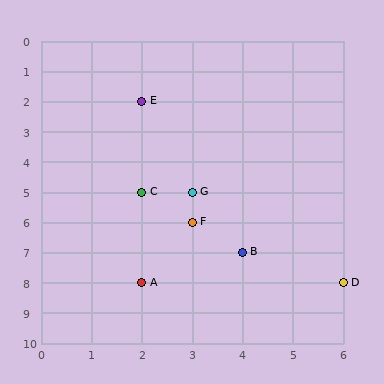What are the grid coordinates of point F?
Point F is at grid coordinates (3, 6).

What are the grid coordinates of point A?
Point A is at grid coordinates (2, 8).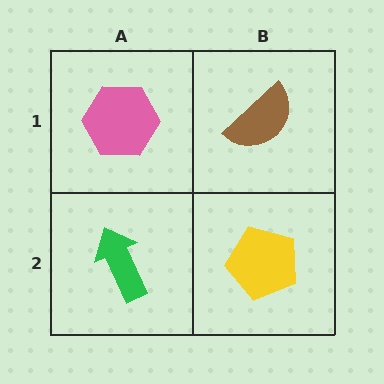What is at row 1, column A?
A pink hexagon.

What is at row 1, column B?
A brown semicircle.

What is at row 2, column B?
A yellow pentagon.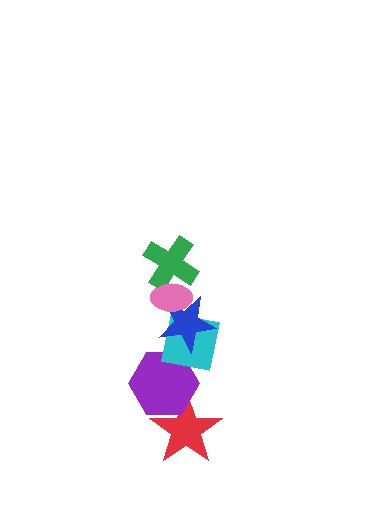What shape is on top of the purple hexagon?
The cyan square is on top of the purple hexagon.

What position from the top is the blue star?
The blue star is 3rd from the top.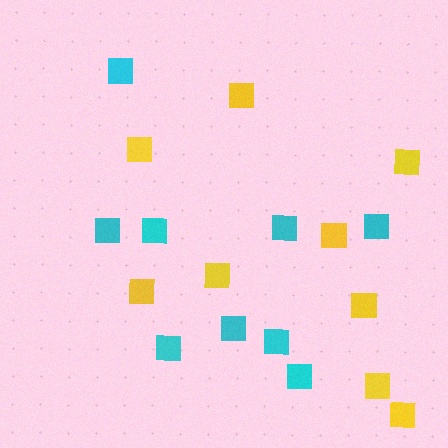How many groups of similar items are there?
There are 2 groups: one group of cyan squares (9) and one group of yellow squares (9).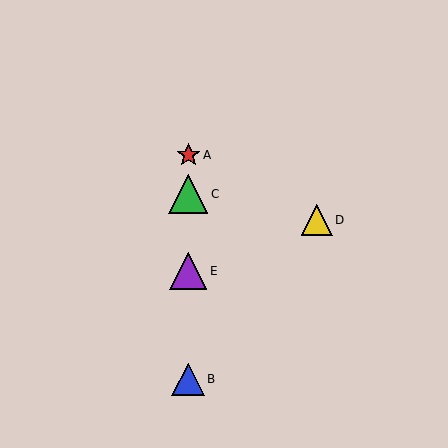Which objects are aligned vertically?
Objects A, B, C, E are aligned vertically.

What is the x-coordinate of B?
Object B is at x≈188.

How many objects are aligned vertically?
4 objects (A, B, C, E) are aligned vertically.